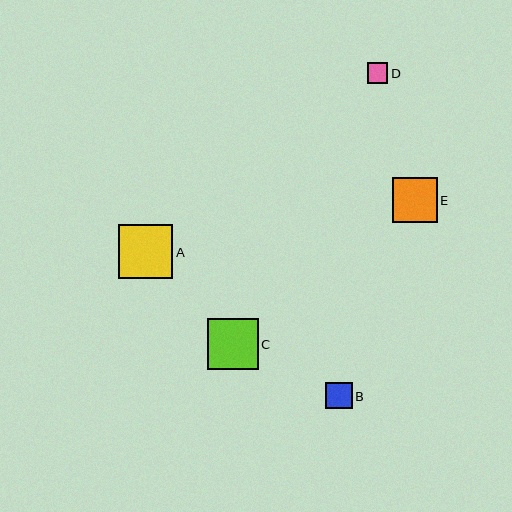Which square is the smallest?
Square D is the smallest with a size of approximately 21 pixels.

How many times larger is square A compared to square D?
Square A is approximately 2.6 times the size of square D.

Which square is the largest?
Square A is the largest with a size of approximately 54 pixels.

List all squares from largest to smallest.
From largest to smallest: A, C, E, B, D.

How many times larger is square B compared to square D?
Square B is approximately 1.3 times the size of square D.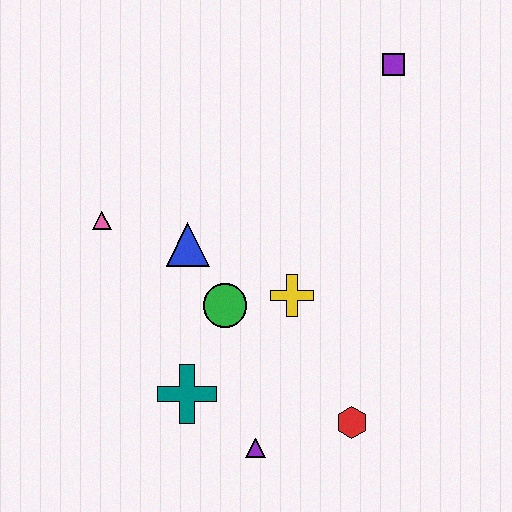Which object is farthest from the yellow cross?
The purple square is farthest from the yellow cross.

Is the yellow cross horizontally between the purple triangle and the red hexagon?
Yes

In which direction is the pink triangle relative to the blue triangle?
The pink triangle is to the left of the blue triangle.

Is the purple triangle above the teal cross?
No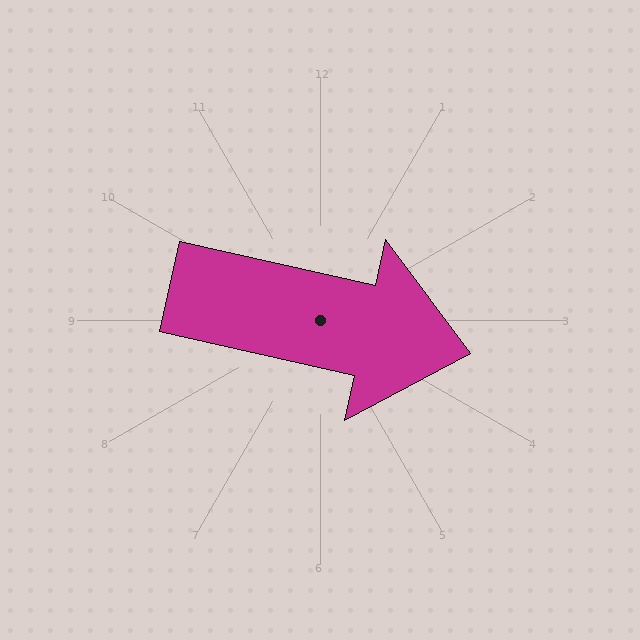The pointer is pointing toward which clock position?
Roughly 3 o'clock.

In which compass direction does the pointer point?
East.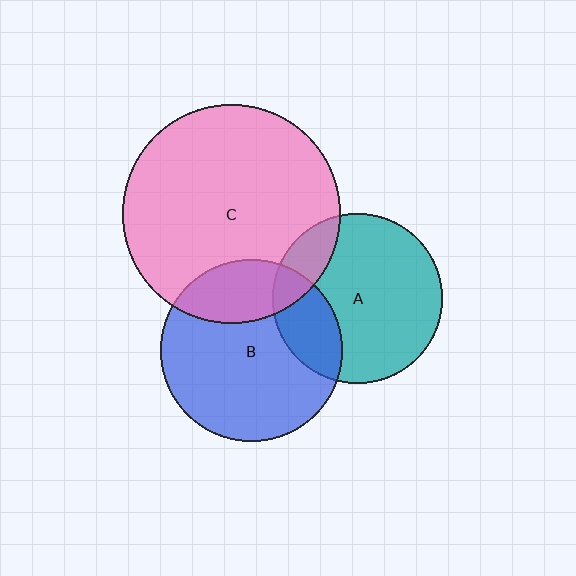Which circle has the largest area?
Circle C (pink).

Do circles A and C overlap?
Yes.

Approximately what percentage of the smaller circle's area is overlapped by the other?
Approximately 15%.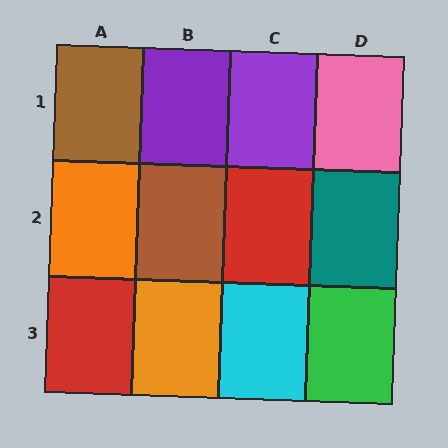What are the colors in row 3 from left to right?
Red, orange, cyan, green.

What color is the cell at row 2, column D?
Teal.